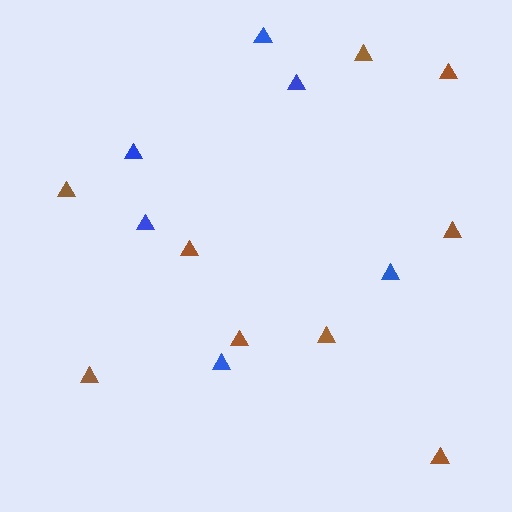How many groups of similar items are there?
There are 2 groups: one group of brown triangles (9) and one group of blue triangles (6).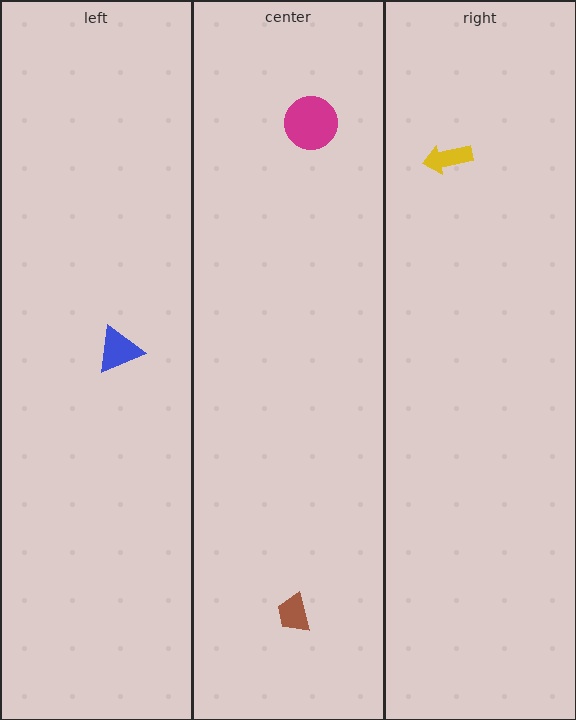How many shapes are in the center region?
2.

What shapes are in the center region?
The magenta circle, the brown trapezoid.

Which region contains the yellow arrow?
The right region.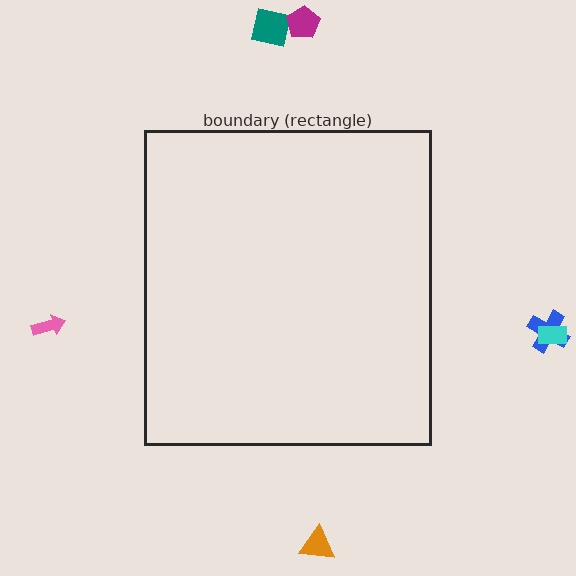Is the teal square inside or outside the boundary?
Outside.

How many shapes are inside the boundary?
0 inside, 6 outside.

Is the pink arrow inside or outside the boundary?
Outside.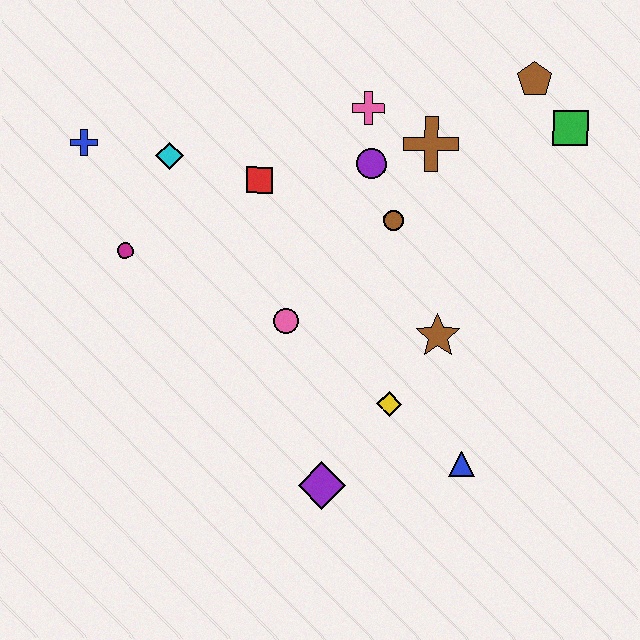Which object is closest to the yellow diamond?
The brown star is closest to the yellow diamond.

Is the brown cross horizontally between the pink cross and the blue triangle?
Yes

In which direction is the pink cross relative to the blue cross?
The pink cross is to the right of the blue cross.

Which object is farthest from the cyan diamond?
The blue triangle is farthest from the cyan diamond.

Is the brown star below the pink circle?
Yes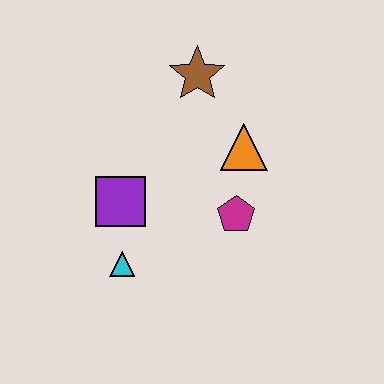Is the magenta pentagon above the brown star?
No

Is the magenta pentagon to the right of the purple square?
Yes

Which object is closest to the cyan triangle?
The purple square is closest to the cyan triangle.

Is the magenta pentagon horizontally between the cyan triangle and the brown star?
No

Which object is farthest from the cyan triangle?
The brown star is farthest from the cyan triangle.